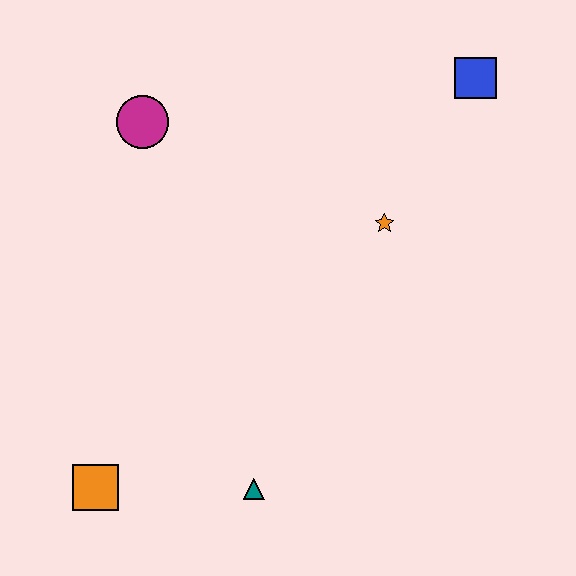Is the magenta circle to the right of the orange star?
No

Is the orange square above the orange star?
No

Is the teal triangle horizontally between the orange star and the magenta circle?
Yes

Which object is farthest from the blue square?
The orange square is farthest from the blue square.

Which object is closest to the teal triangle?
The orange square is closest to the teal triangle.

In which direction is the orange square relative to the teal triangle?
The orange square is to the left of the teal triangle.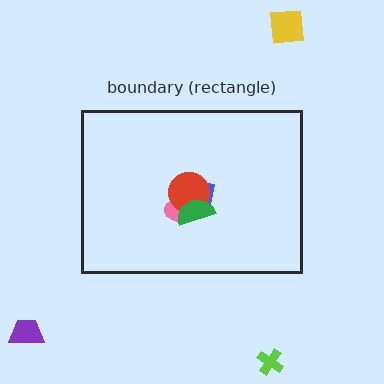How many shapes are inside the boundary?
4 inside, 3 outside.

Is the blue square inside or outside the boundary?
Inside.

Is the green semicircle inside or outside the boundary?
Inside.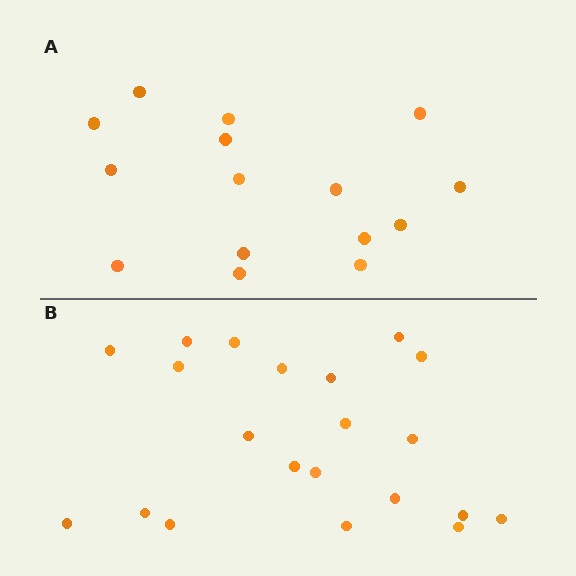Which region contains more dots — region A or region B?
Region B (the bottom region) has more dots.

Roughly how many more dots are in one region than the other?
Region B has about 6 more dots than region A.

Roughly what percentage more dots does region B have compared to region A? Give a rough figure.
About 40% more.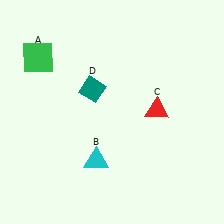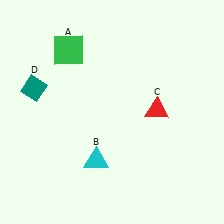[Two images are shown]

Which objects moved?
The objects that moved are: the green square (A), the teal diamond (D).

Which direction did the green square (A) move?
The green square (A) moved right.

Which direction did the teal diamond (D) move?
The teal diamond (D) moved left.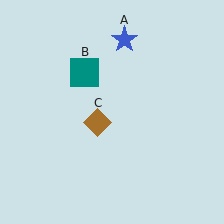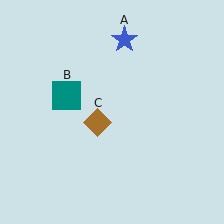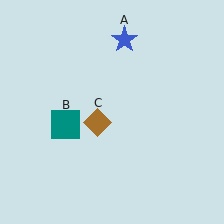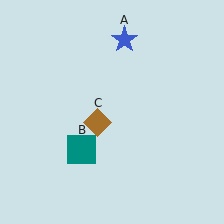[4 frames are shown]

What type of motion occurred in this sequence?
The teal square (object B) rotated counterclockwise around the center of the scene.